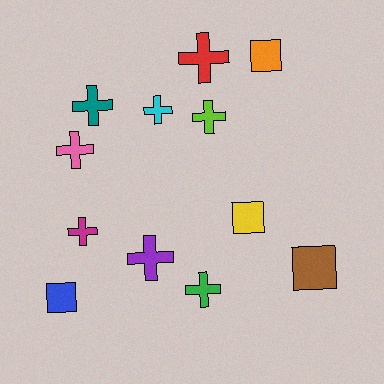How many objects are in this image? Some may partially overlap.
There are 12 objects.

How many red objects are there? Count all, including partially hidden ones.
There is 1 red object.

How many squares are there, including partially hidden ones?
There are 4 squares.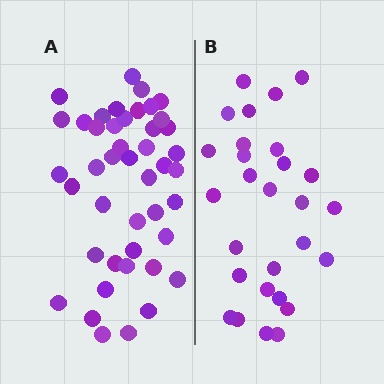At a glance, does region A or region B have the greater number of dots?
Region A (the left region) has more dots.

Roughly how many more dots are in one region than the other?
Region A has approximately 15 more dots than region B.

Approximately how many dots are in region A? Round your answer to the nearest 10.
About 40 dots. (The exact count is 44, which rounds to 40.)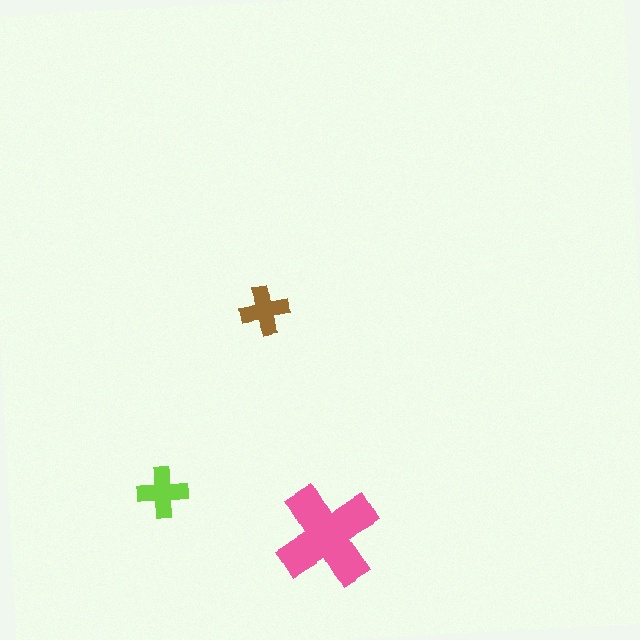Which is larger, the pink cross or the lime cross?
The pink one.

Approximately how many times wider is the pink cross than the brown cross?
About 2 times wider.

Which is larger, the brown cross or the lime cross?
The lime one.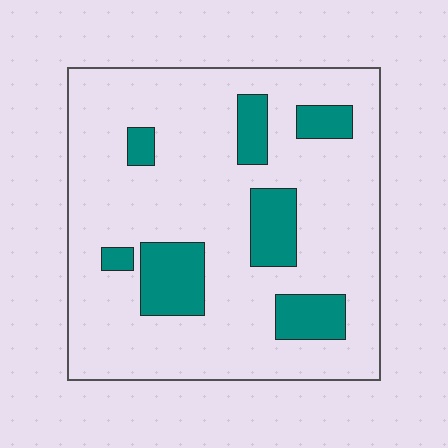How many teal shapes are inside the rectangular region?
7.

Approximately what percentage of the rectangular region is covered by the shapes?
Approximately 20%.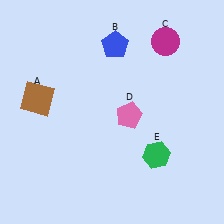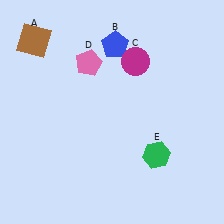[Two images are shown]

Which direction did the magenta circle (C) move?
The magenta circle (C) moved left.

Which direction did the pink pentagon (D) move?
The pink pentagon (D) moved up.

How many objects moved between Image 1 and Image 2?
3 objects moved between the two images.